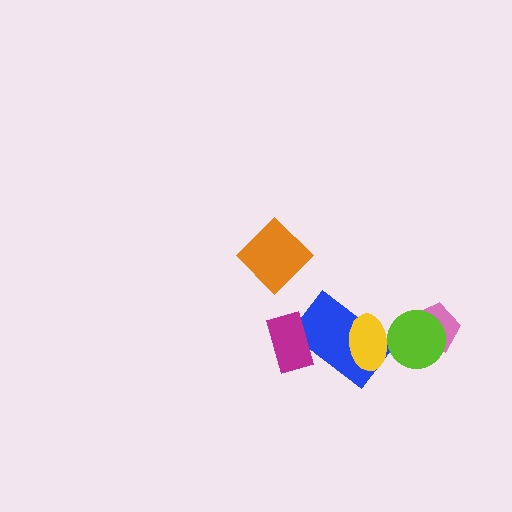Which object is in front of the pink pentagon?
The lime circle is in front of the pink pentagon.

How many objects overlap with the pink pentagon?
1 object overlaps with the pink pentagon.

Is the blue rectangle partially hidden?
Yes, it is partially covered by another shape.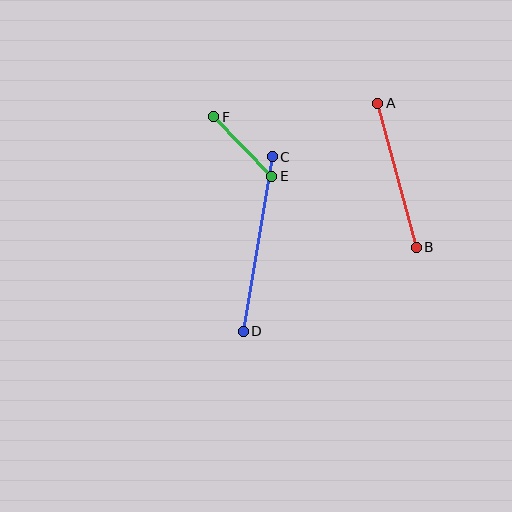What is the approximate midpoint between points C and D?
The midpoint is at approximately (258, 244) pixels.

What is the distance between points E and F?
The distance is approximately 83 pixels.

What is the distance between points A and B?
The distance is approximately 149 pixels.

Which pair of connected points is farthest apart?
Points C and D are farthest apart.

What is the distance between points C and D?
The distance is approximately 177 pixels.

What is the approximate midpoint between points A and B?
The midpoint is at approximately (397, 175) pixels.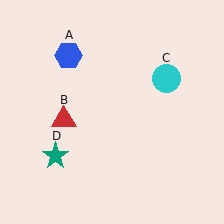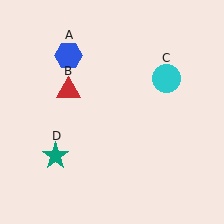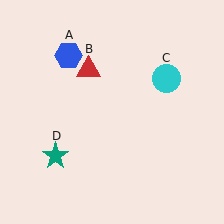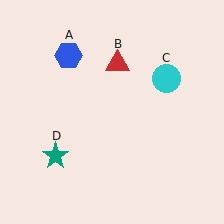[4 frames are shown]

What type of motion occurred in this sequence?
The red triangle (object B) rotated clockwise around the center of the scene.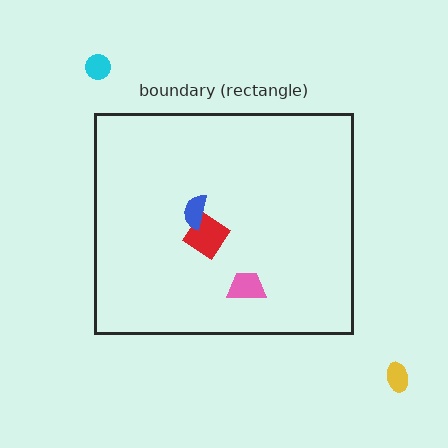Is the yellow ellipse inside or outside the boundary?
Outside.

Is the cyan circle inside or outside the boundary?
Outside.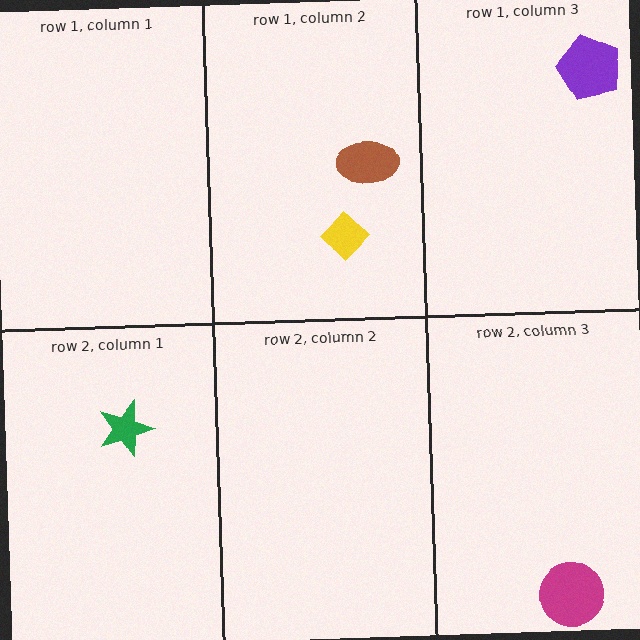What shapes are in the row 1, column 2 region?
The yellow diamond, the brown ellipse.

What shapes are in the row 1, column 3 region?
The purple pentagon.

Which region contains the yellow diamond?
The row 1, column 2 region.